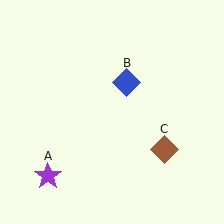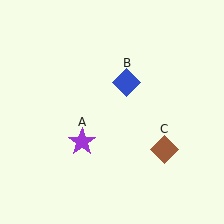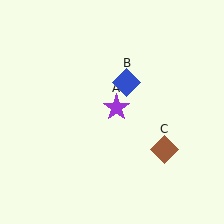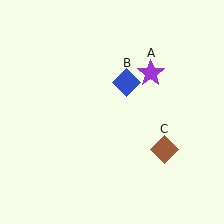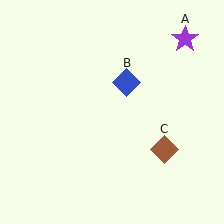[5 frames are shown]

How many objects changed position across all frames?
1 object changed position: purple star (object A).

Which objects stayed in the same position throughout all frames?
Blue diamond (object B) and brown diamond (object C) remained stationary.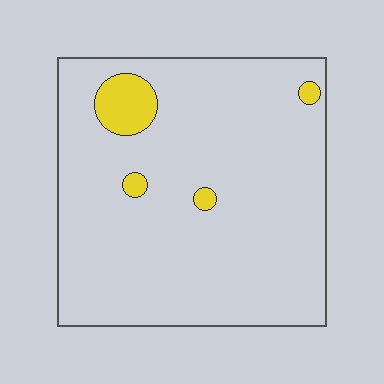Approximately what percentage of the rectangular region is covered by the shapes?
Approximately 5%.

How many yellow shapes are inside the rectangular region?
4.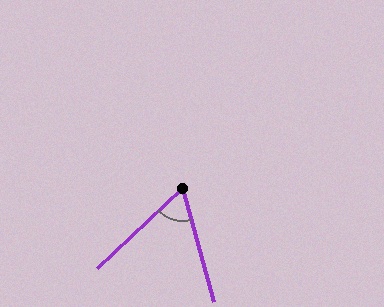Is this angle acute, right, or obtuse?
It is acute.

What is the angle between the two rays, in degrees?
Approximately 62 degrees.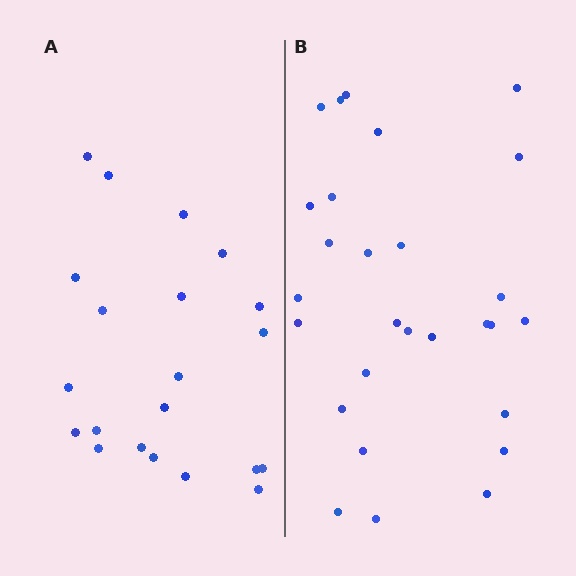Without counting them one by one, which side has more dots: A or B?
Region B (the right region) has more dots.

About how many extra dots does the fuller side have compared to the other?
Region B has roughly 8 or so more dots than region A.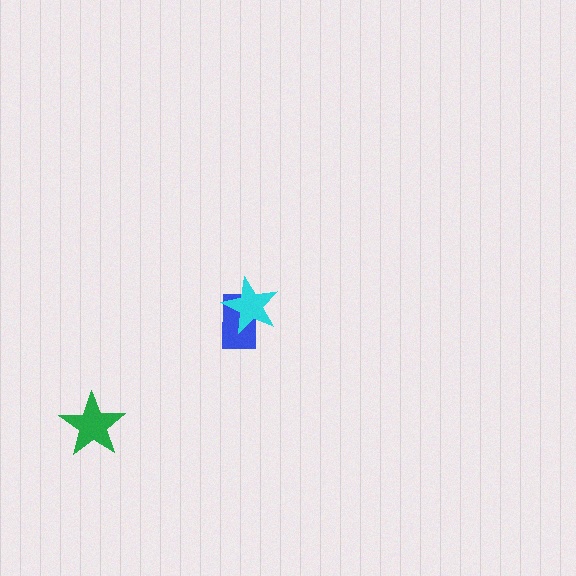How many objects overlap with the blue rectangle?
1 object overlaps with the blue rectangle.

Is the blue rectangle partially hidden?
Yes, it is partially covered by another shape.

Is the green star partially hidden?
No, no other shape covers it.